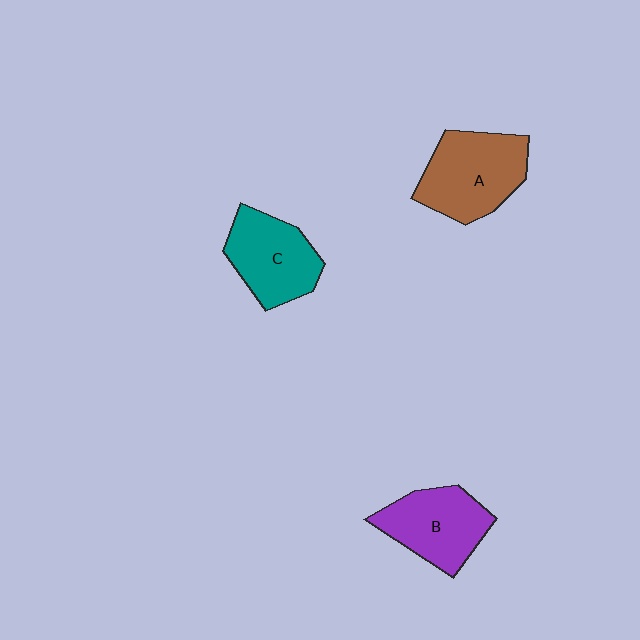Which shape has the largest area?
Shape A (brown).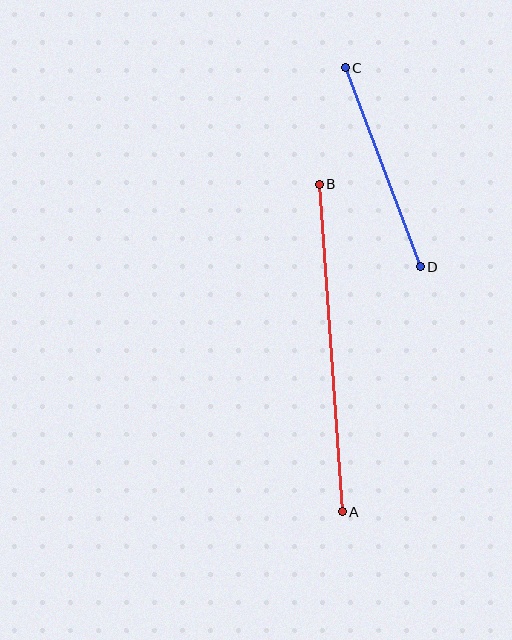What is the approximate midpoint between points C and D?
The midpoint is at approximately (383, 167) pixels.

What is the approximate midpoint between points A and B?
The midpoint is at approximately (331, 348) pixels.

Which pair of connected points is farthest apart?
Points A and B are farthest apart.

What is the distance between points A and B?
The distance is approximately 328 pixels.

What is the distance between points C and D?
The distance is approximately 213 pixels.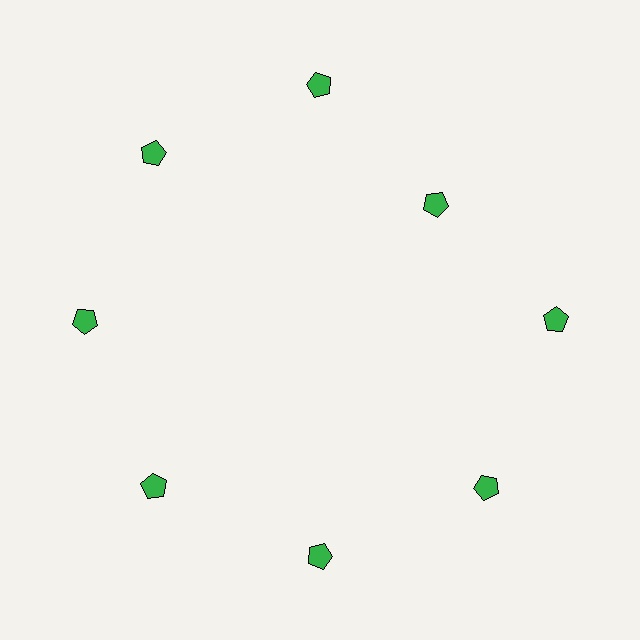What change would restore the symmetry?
The symmetry would be restored by moving it outward, back onto the ring so that all 8 pentagons sit at equal angles and equal distance from the center.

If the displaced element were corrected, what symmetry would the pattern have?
It would have 8-fold rotational symmetry — the pattern would map onto itself every 45 degrees.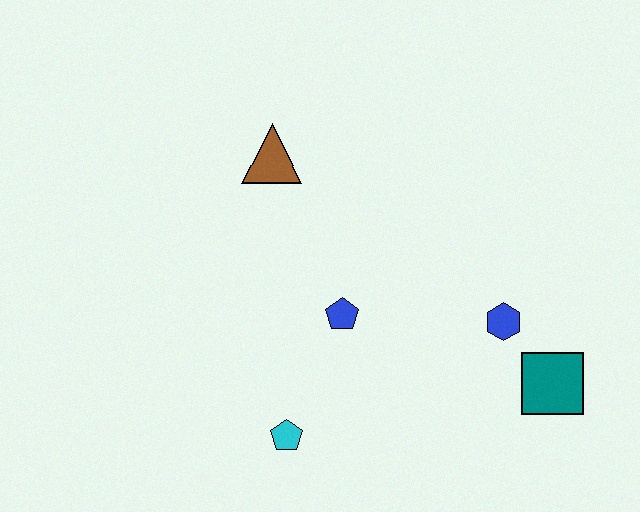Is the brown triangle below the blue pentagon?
No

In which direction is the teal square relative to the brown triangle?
The teal square is to the right of the brown triangle.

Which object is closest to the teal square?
The blue hexagon is closest to the teal square.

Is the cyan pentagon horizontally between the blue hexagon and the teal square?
No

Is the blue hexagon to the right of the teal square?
No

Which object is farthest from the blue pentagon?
The teal square is farthest from the blue pentagon.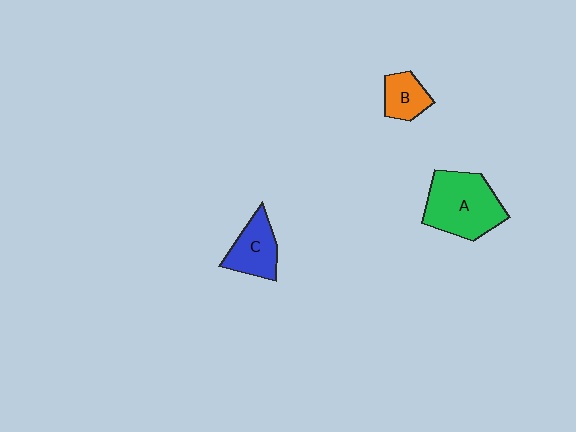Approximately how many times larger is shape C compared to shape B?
Approximately 1.3 times.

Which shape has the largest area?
Shape A (green).